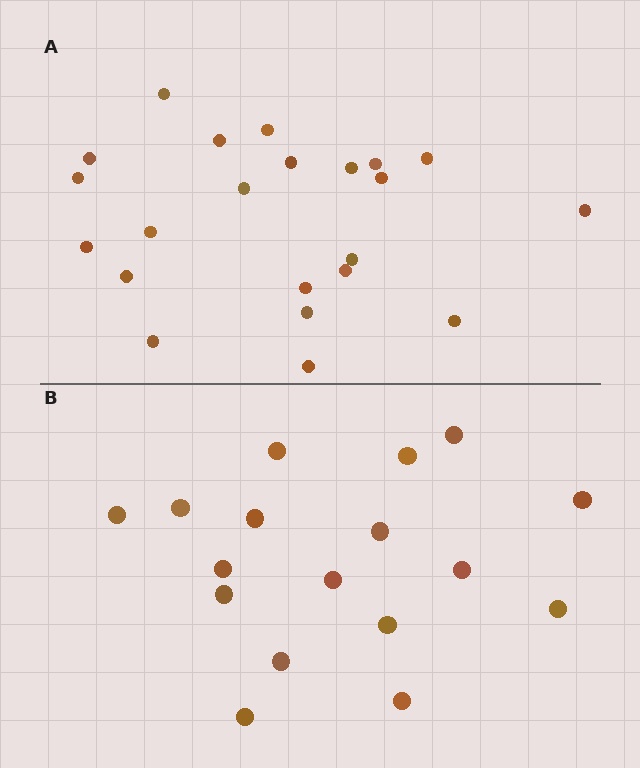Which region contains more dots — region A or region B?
Region A (the top region) has more dots.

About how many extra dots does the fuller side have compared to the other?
Region A has about 5 more dots than region B.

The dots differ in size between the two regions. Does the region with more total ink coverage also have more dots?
No. Region B has more total ink coverage because its dots are larger, but region A actually contains more individual dots. Total area can be misleading — the number of items is what matters here.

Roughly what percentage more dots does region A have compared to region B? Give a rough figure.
About 30% more.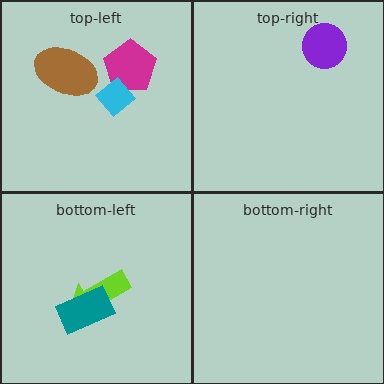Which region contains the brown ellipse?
The top-left region.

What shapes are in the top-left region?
The magenta pentagon, the cyan diamond, the brown ellipse.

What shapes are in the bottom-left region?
The lime arrow, the teal rectangle.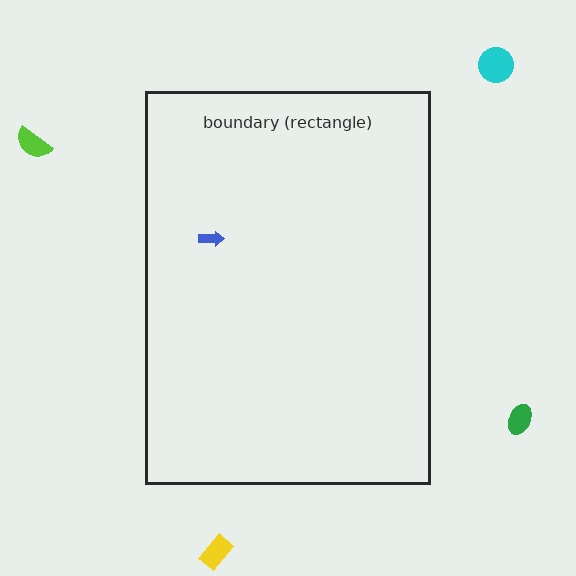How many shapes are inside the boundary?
1 inside, 4 outside.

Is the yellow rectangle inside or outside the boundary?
Outside.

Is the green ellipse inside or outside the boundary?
Outside.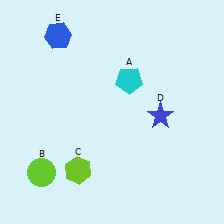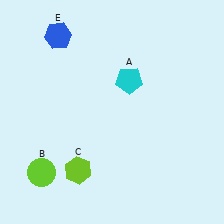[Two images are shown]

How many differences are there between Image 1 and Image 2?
There is 1 difference between the two images.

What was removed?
The blue star (D) was removed in Image 2.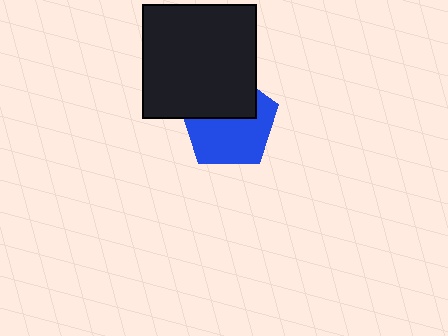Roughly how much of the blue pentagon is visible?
About half of it is visible (roughly 58%).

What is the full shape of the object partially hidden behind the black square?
The partially hidden object is a blue pentagon.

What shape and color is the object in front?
The object in front is a black square.